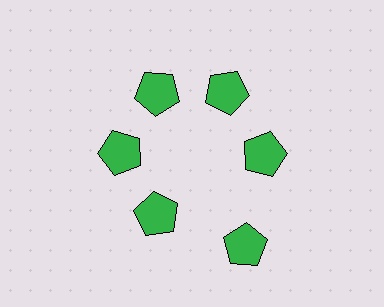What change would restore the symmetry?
The symmetry would be restored by moving it inward, back onto the ring so that all 6 pentagons sit at equal angles and equal distance from the center.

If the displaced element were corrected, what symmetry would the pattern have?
It would have 6-fold rotational symmetry — the pattern would map onto itself every 60 degrees.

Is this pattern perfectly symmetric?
No. The 6 green pentagons are arranged in a ring, but one element near the 5 o'clock position is pushed outward from the center, breaking the 6-fold rotational symmetry.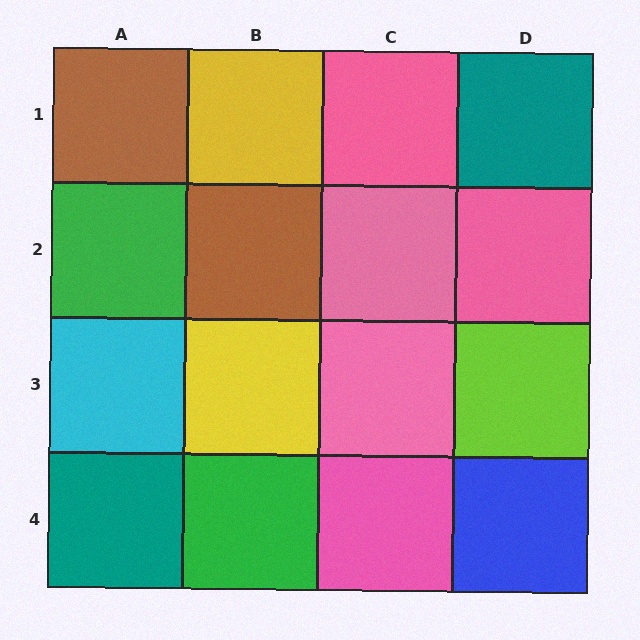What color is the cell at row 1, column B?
Yellow.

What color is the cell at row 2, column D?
Pink.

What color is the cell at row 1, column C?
Pink.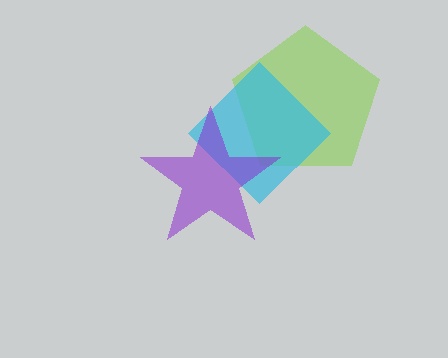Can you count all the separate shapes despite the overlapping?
Yes, there are 3 separate shapes.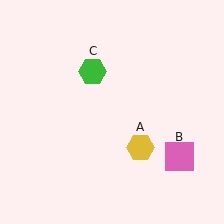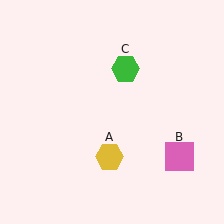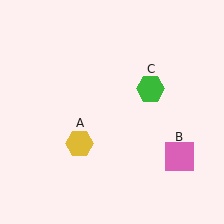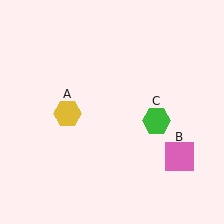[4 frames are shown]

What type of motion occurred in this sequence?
The yellow hexagon (object A), green hexagon (object C) rotated clockwise around the center of the scene.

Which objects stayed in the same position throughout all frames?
Pink square (object B) remained stationary.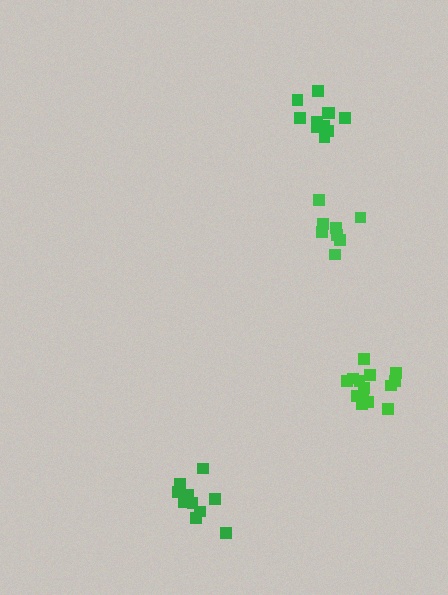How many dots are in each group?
Group 1: 14 dots, Group 2: 10 dots, Group 3: 11 dots, Group 4: 8 dots (43 total).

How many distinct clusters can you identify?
There are 4 distinct clusters.